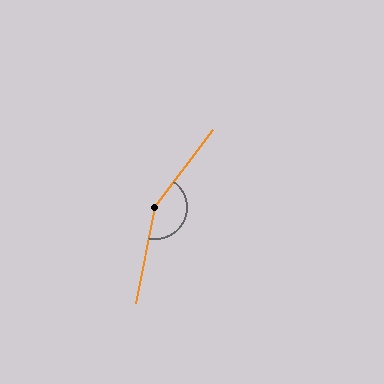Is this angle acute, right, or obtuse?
It is obtuse.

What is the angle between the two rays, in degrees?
Approximately 155 degrees.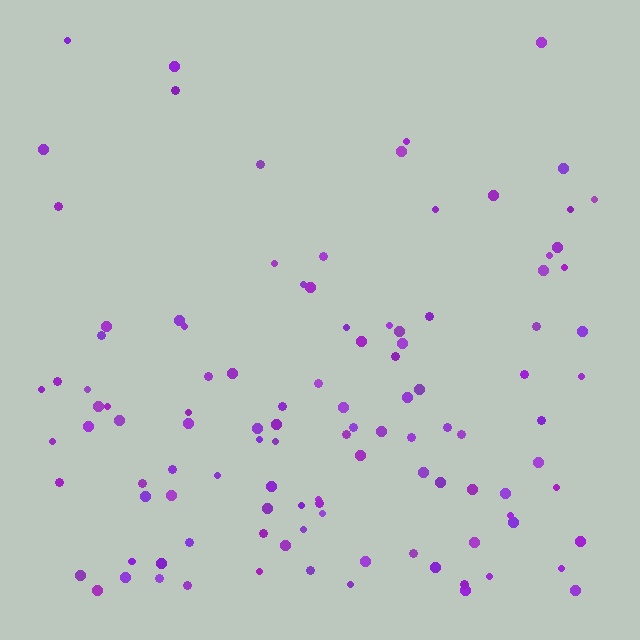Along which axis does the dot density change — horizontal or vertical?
Vertical.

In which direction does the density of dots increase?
From top to bottom, with the bottom side densest.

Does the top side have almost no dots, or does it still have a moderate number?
Still a moderate number, just noticeably fewer than the bottom.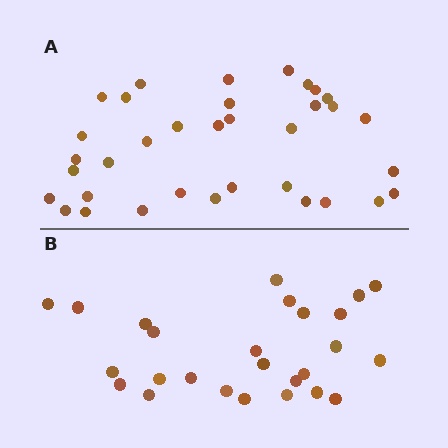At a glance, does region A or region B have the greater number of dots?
Region A (the top region) has more dots.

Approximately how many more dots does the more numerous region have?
Region A has roughly 8 or so more dots than region B.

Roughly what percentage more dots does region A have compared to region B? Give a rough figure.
About 35% more.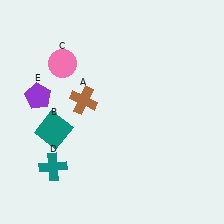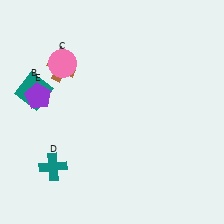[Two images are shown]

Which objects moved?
The objects that moved are: the brown cross (A), the teal square (B).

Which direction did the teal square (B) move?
The teal square (B) moved up.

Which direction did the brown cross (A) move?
The brown cross (A) moved up.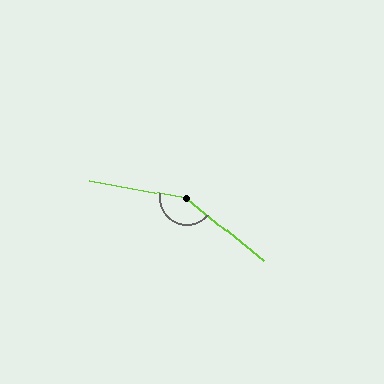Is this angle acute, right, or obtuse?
It is obtuse.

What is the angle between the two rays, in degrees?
Approximately 151 degrees.